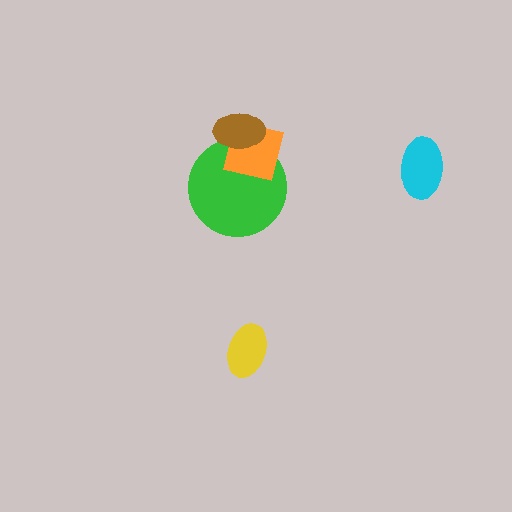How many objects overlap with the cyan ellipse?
0 objects overlap with the cyan ellipse.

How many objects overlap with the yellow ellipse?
0 objects overlap with the yellow ellipse.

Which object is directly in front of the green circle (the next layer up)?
The orange square is directly in front of the green circle.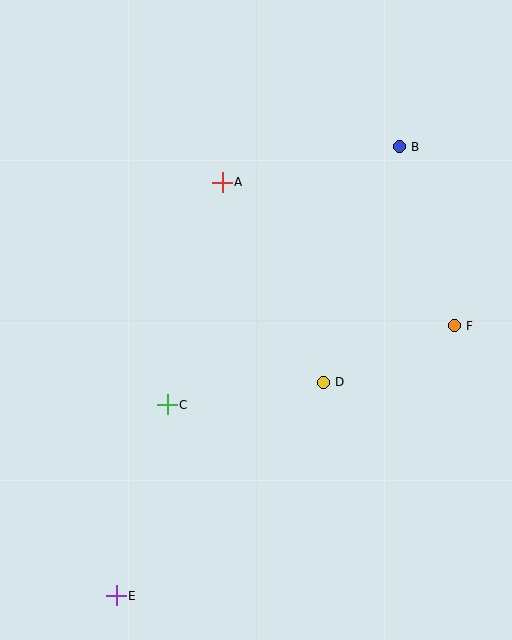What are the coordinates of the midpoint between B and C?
The midpoint between B and C is at (283, 276).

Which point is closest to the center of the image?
Point D at (323, 382) is closest to the center.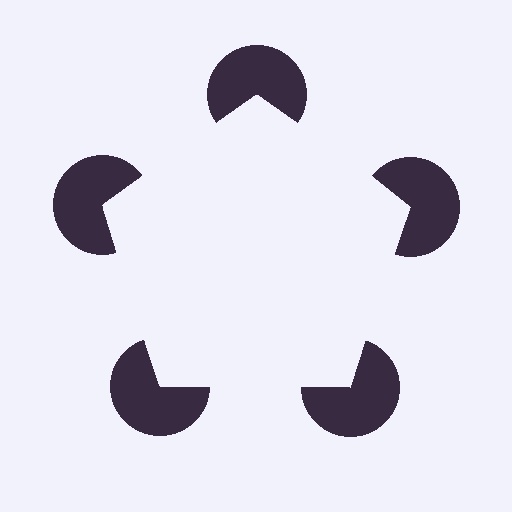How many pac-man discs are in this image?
There are 5 — one at each vertex of the illusory pentagon.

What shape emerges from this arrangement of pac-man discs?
An illusory pentagon — its edges are inferred from the aligned wedge cuts in the pac-man discs, not physically drawn.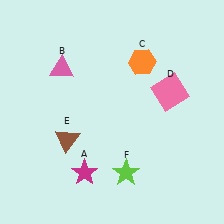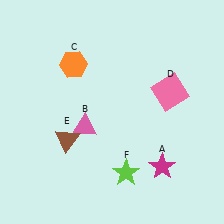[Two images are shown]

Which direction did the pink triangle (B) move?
The pink triangle (B) moved down.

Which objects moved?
The objects that moved are: the magenta star (A), the pink triangle (B), the orange hexagon (C).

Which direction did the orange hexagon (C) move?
The orange hexagon (C) moved left.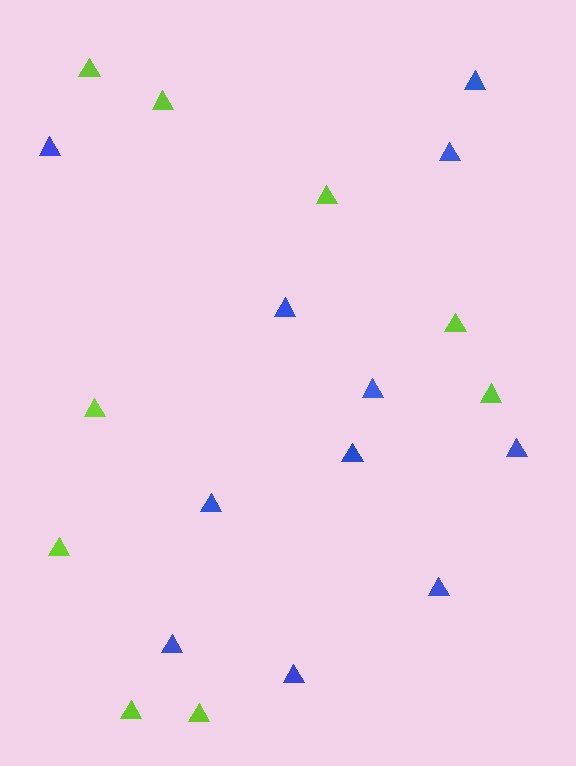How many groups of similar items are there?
There are 2 groups: one group of lime triangles (9) and one group of blue triangles (11).